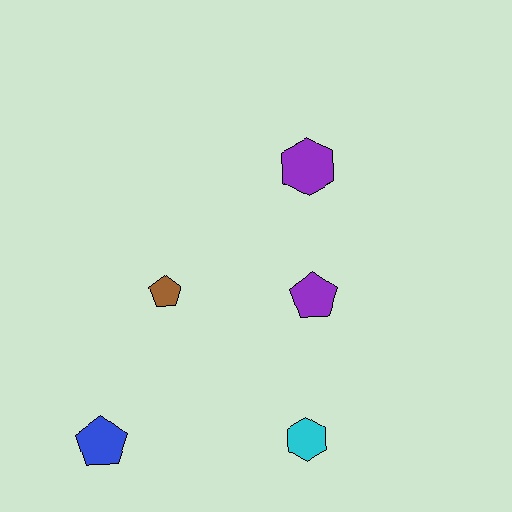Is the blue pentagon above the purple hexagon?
No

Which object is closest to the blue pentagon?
The brown pentagon is closest to the blue pentagon.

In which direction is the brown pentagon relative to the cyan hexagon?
The brown pentagon is above the cyan hexagon.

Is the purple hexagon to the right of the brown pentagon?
Yes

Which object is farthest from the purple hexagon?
The blue pentagon is farthest from the purple hexagon.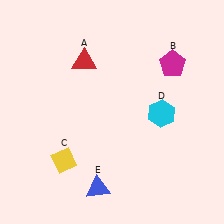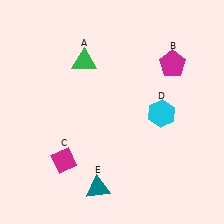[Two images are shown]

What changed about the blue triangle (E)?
In Image 1, E is blue. In Image 2, it changed to teal.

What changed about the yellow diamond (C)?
In Image 1, C is yellow. In Image 2, it changed to magenta.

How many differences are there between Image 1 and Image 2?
There are 3 differences between the two images.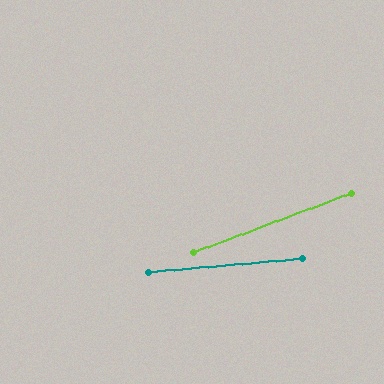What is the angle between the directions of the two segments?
Approximately 16 degrees.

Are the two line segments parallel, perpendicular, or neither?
Neither parallel nor perpendicular — they differ by about 16°.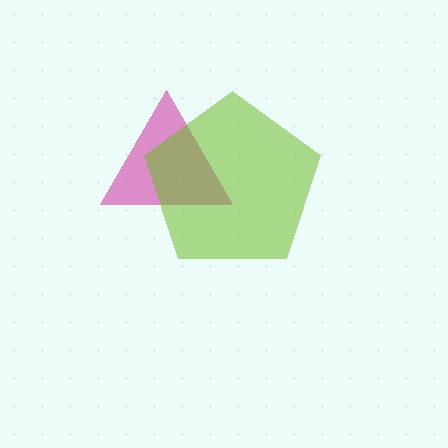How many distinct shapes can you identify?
There are 2 distinct shapes: a magenta triangle, a lime pentagon.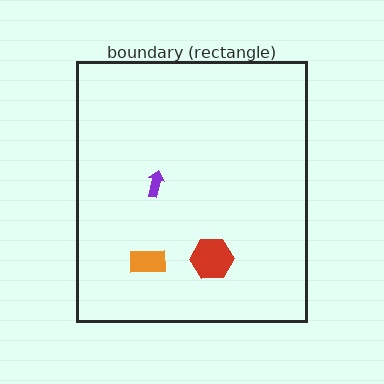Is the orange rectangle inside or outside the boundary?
Inside.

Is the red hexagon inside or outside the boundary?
Inside.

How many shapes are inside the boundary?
3 inside, 0 outside.